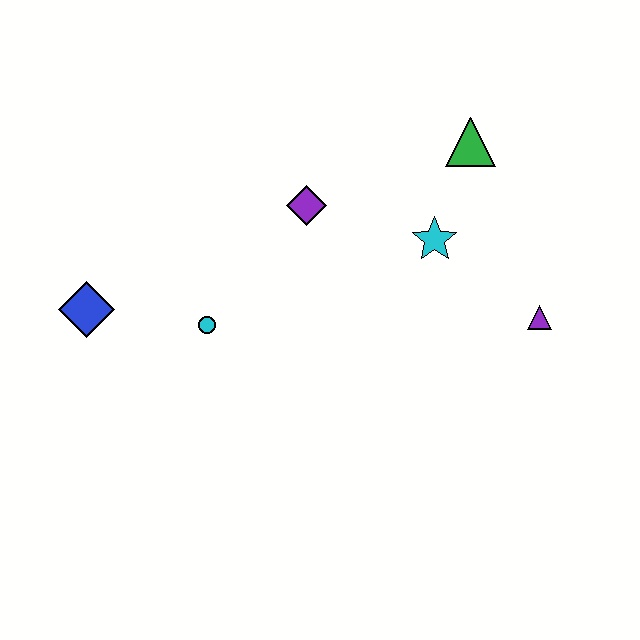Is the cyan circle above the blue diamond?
No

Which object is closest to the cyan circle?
The blue diamond is closest to the cyan circle.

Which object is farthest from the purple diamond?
The purple triangle is farthest from the purple diamond.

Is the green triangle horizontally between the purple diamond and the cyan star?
No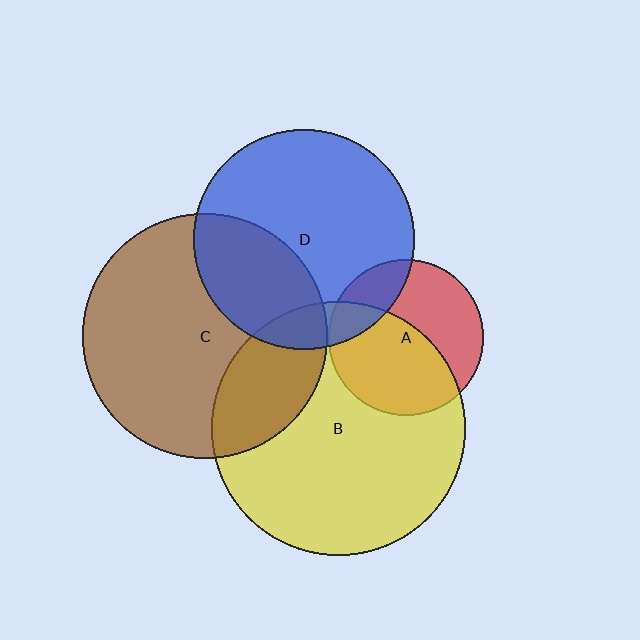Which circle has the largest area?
Circle B (yellow).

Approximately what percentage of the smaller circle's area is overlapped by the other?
Approximately 55%.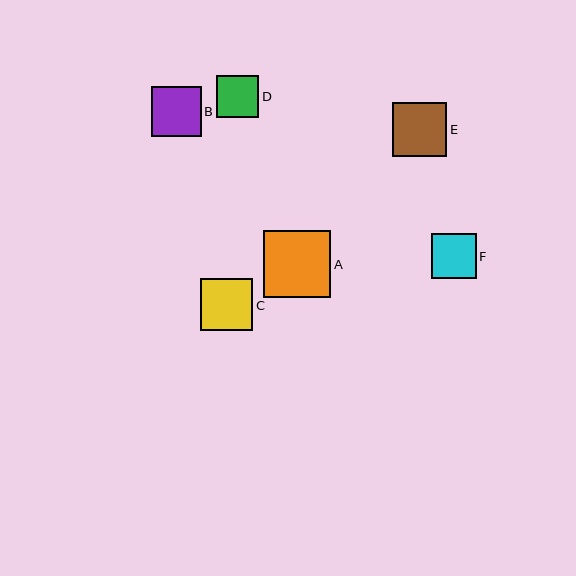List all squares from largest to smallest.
From largest to smallest: A, E, C, B, F, D.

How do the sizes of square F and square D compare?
Square F and square D are approximately the same size.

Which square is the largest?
Square A is the largest with a size of approximately 67 pixels.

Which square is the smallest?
Square D is the smallest with a size of approximately 42 pixels.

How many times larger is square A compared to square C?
Square A is approximately 1.3 times the size of square C.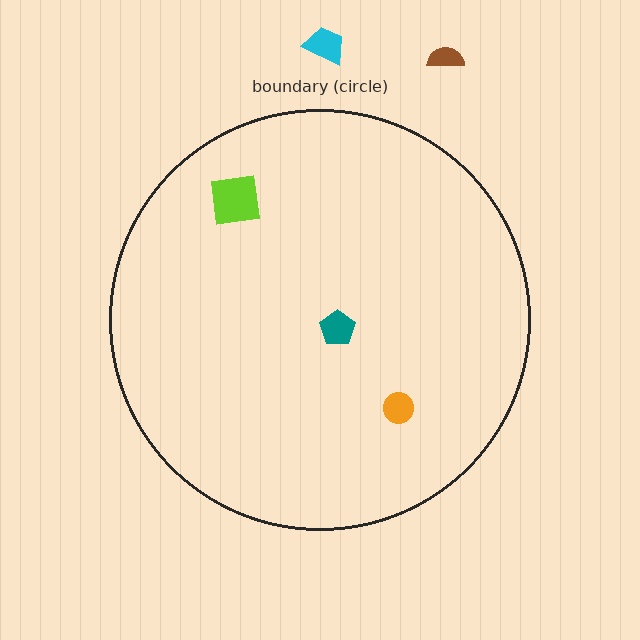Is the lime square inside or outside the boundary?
Inside.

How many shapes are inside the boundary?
3 inside, 2 outside.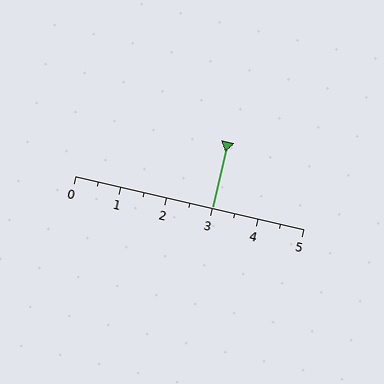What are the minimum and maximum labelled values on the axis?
The axis runs from 0 to 5.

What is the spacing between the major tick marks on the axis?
The major ticks are spaced 1 apart.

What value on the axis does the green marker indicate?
The marker indicates approximately 3.